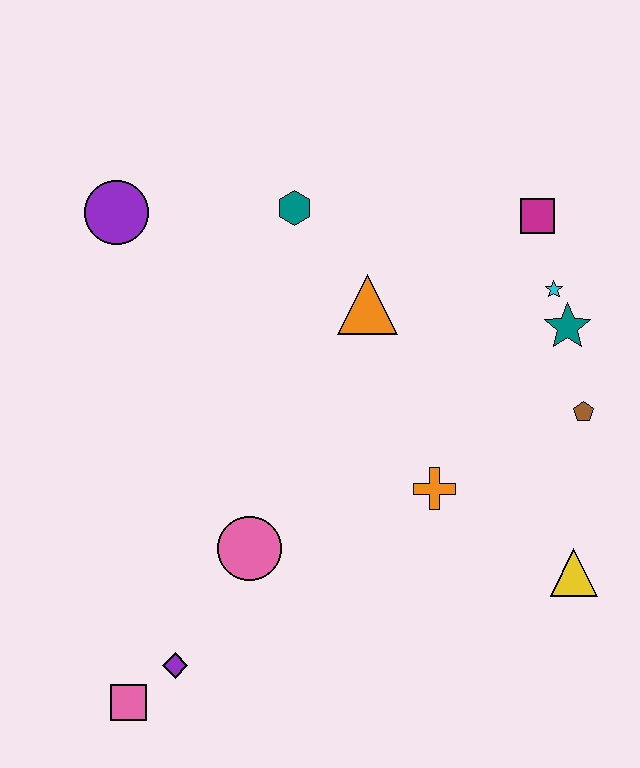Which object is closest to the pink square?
The purple diamond is closest to the pink square.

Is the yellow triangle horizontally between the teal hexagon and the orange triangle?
No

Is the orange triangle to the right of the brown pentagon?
No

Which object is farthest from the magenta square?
The pink square is farthest from the magenta square.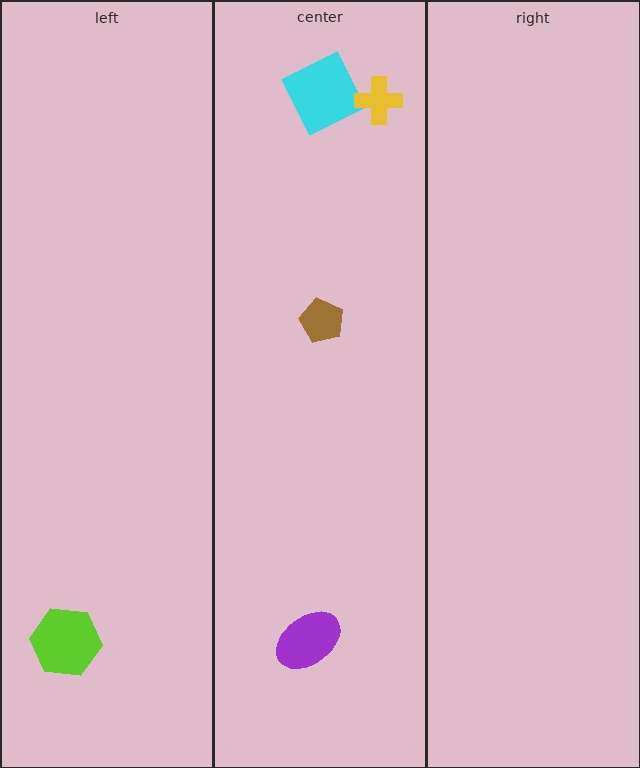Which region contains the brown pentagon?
The center region.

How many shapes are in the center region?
4.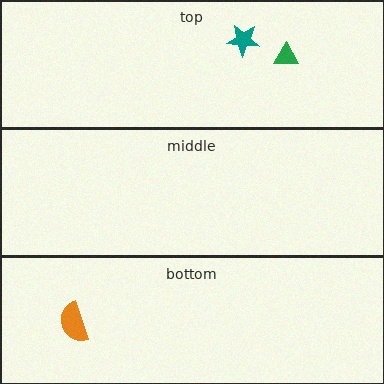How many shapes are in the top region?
2.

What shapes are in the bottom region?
The orange semicircle.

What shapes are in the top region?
The green triangle, the teal star.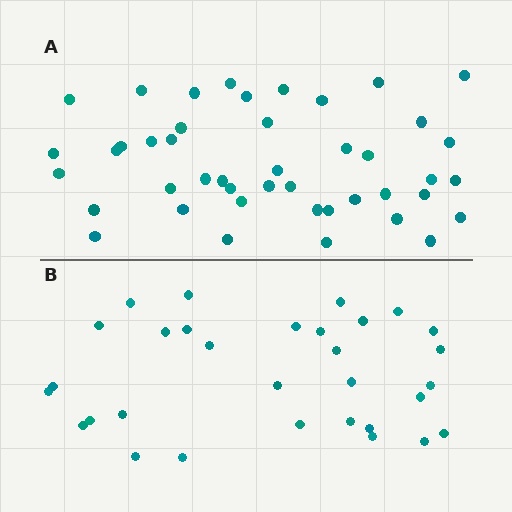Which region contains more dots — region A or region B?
Region A (the top region) has more dots.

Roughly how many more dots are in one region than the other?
Region A has approximately 15 more dots than region B.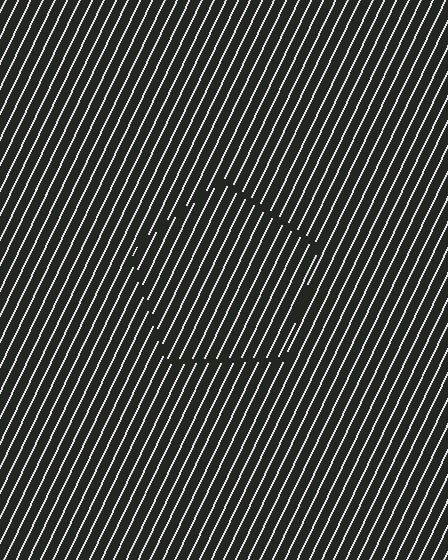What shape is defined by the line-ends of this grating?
An illusory pentagon. The interior of the shape contains the same grating, shifted by half a period — the contour is defined by the phase discontinuity where line-ends from the inner and outer gratings abut.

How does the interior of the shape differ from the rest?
The interior of the shape contains the same grating, shifted by half a period — the contour is defined by the phase discontinuity where line-ends from the inner and outer gratings abut.